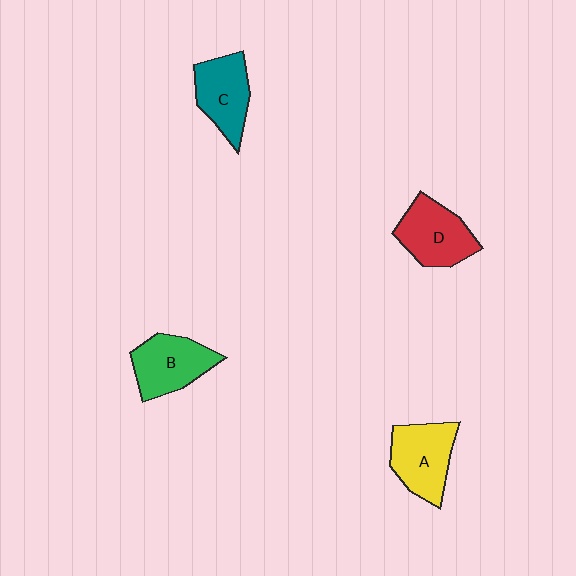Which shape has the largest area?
Shape A (yellow).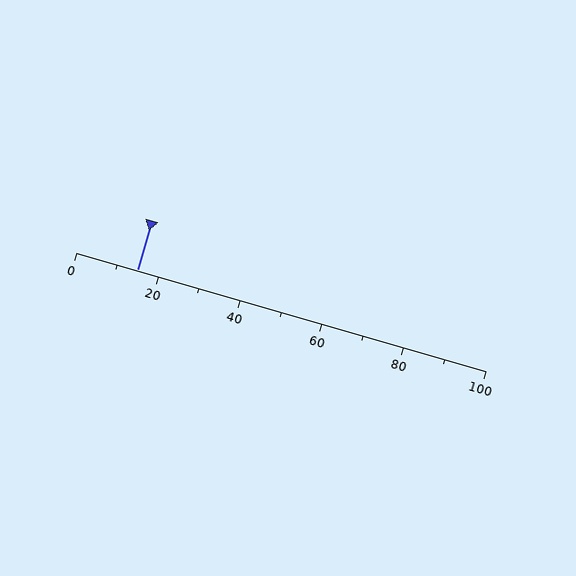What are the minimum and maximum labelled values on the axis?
The axis runs from 0 to 100.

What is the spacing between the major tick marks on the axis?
The major ticks are spaced 20 apart.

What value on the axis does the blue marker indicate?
The marker indicates approximately 15.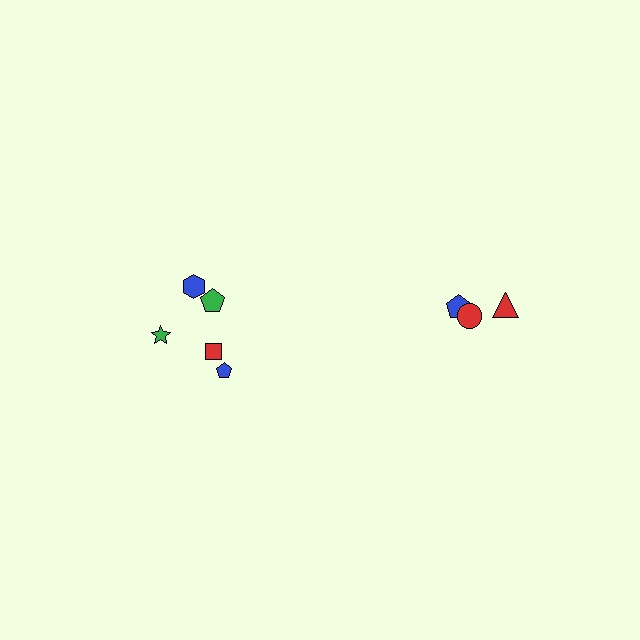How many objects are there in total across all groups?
There are 8 objects.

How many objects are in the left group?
There are 5 objects.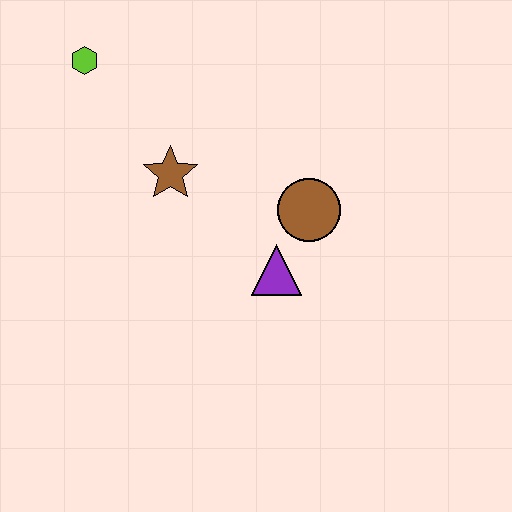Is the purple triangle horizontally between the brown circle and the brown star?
Yes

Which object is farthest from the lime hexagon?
The purple triangle is farthest from the lime hexagon.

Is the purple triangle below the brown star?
Yes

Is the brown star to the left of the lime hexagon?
No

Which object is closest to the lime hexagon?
The brown star is closest to the lime hexagon.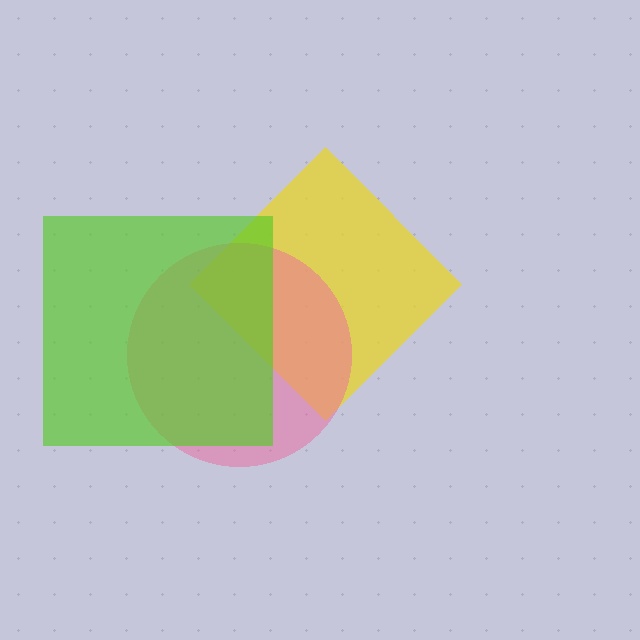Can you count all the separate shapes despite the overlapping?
Yes, there are 3 separate shapes.